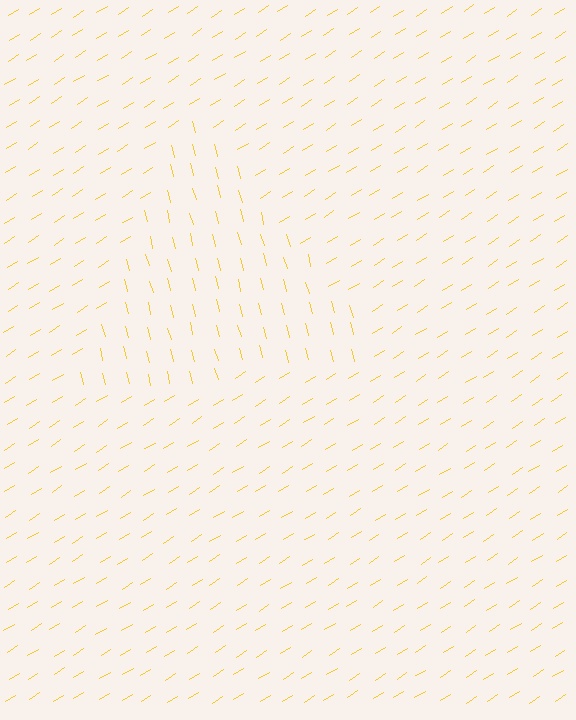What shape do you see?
I see a triangle.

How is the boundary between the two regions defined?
The boundary is defined purely by a change in line orientation (approximately 72 degrees difference). All lines are the same color and thickness.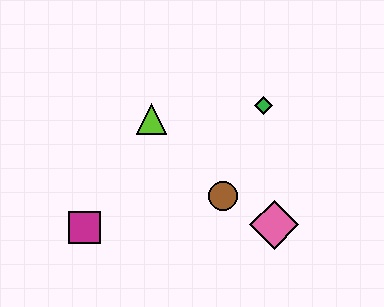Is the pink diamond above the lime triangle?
No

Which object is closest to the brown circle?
The pink diamond is closest to the brown circle.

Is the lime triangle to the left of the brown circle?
Yes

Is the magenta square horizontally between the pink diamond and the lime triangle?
No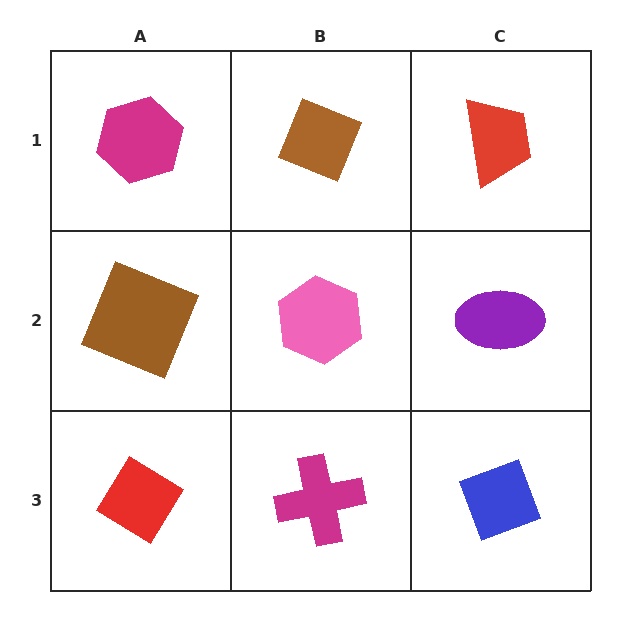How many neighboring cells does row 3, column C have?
2.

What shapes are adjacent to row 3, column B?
A pink hexagon (row 2, column B), a red diamond (row 3, column A), a blue diamond (row 3, column C).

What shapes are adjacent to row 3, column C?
A purple ellipse (row 2, column C), a magenta cross (row 3, column B).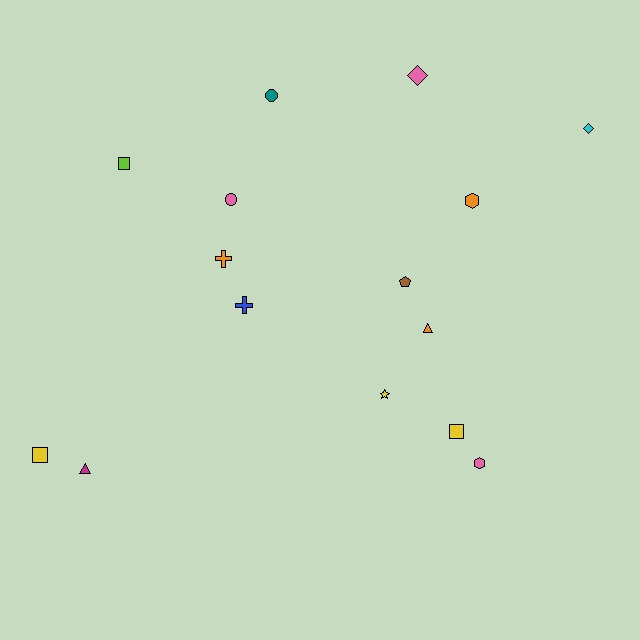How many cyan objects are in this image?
There is 1 cyan object.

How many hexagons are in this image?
There are 2 hexagons.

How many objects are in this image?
There are 15 objects.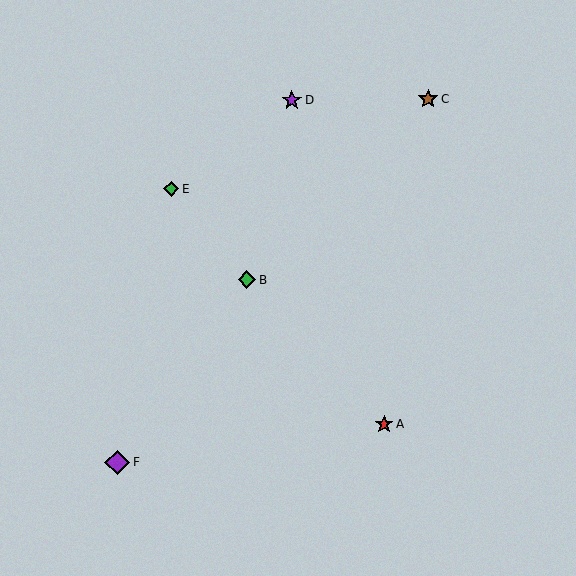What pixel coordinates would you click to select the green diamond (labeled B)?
Click at (247, 280) to select the green diamond B.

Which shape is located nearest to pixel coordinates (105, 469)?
The purple diamond (labeled F) at (117, 462) is nearest to that location.